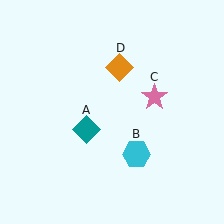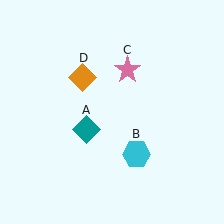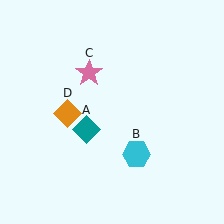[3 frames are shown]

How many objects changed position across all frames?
2 objects changed position: pink star (object C), orange diamond (object D).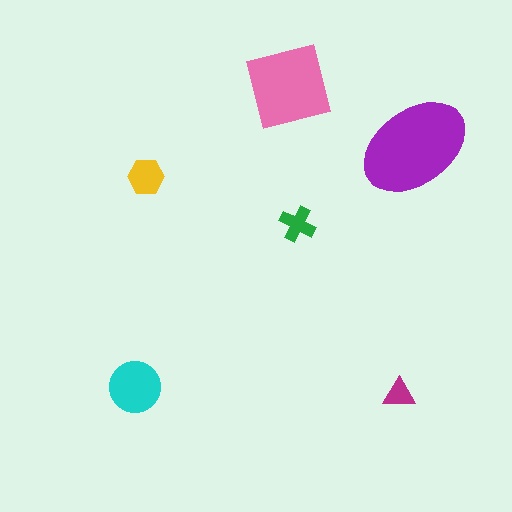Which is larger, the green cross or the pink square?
The pink square.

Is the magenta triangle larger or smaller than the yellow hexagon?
Smaller.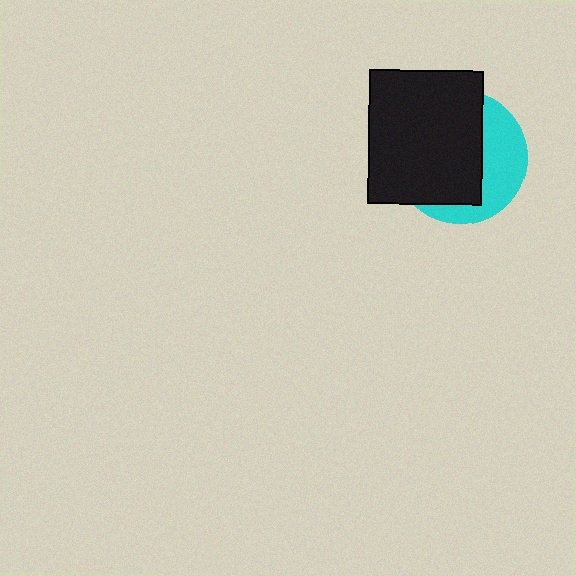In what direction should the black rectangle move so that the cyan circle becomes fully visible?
The black rectangle should move left. That is the shortest direction to clear the overlap and leave the cyan circle fully visible.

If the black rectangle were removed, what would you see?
You would see the complete cyan circle.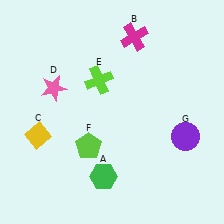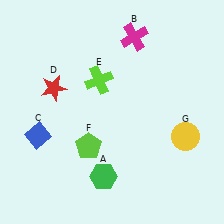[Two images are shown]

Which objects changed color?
C changed from yellow to blue. D changed from pink to red. G changed from purple to yellow.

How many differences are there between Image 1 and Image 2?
There are 3 differences between the two images.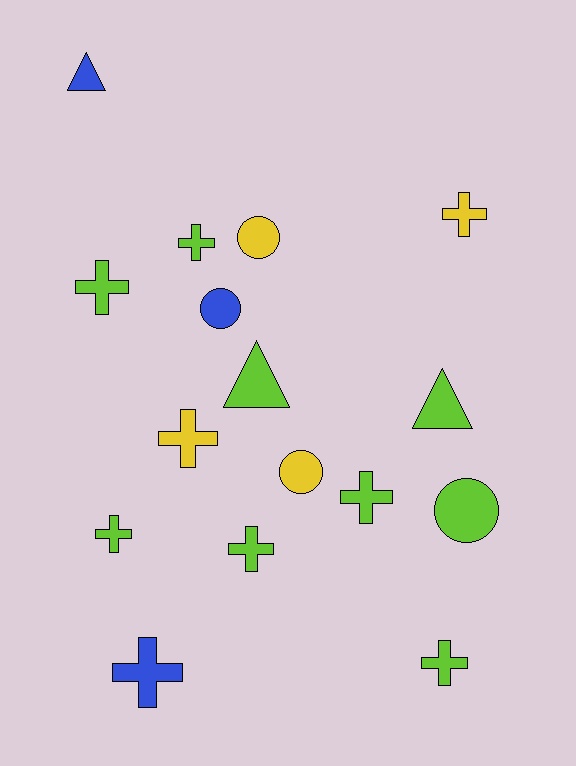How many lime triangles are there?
There are 2 lime triangles.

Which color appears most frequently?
Lime, with 9 objects.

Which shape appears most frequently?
Cross, with 9 objects.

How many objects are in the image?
There are 16 objects.